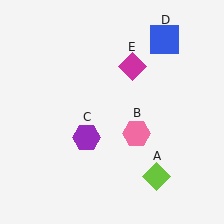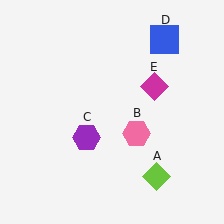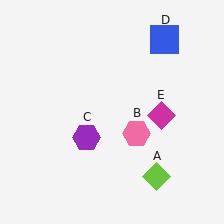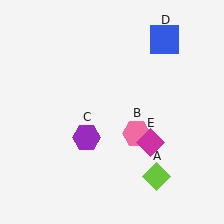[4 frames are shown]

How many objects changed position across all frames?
1 object changed position: magenta diamond (object E).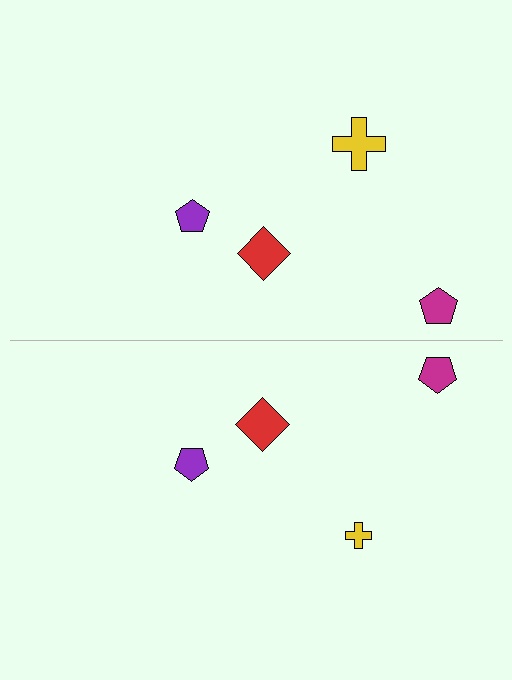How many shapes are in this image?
There are 8 shapes in this image.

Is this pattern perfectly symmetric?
No, the pattern is not perfectly symmetric. The yellow cross on the bottom side has a different size than its mirror counterpart.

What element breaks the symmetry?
The yellow cross on the bottom side has a different size than its mirror counterpart.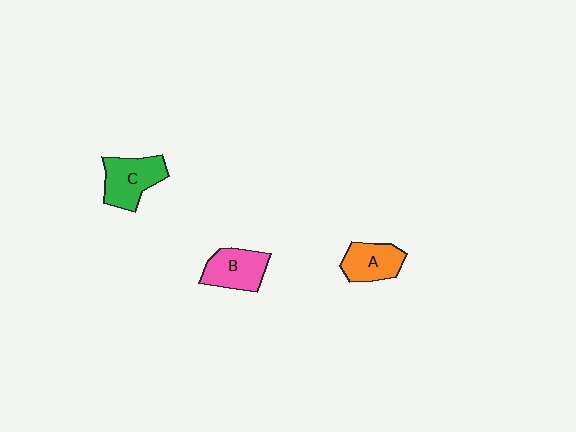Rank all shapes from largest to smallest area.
From largest to smallest: C (green), B (pink), A (orange).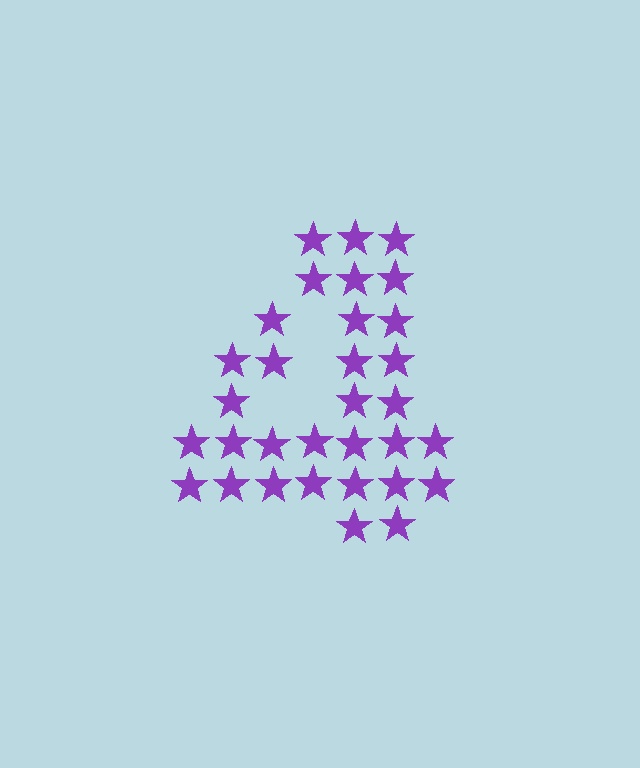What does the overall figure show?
The overall figure shows the digit 4.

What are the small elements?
The small elements are stars.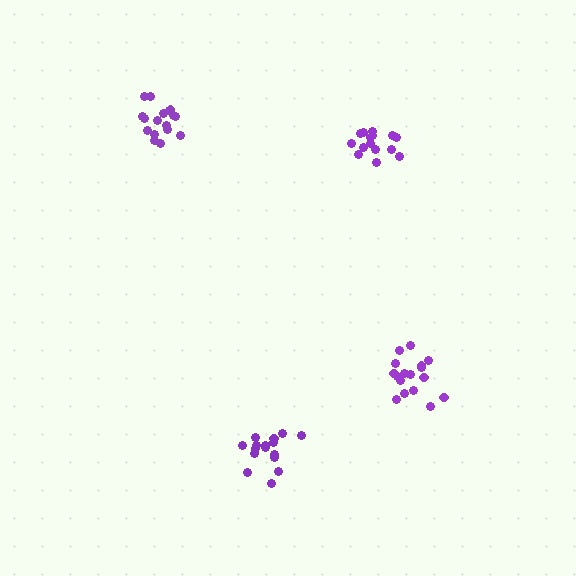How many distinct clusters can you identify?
There are 4 distinct clusters.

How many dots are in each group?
Group 1: 17 dots, Group 2: 17 dots, Group 3: 15 dots, Group 4: 17 dots (66 total).